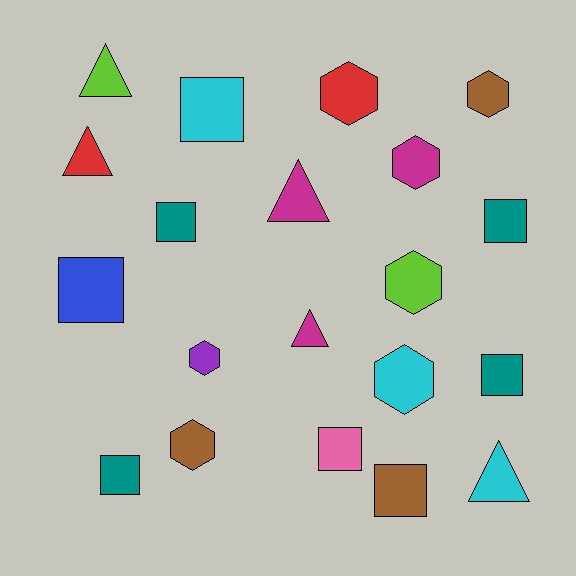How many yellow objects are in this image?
There are no yellow objects.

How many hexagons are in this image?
There are 7 hexagons.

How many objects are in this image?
There are 20 objects.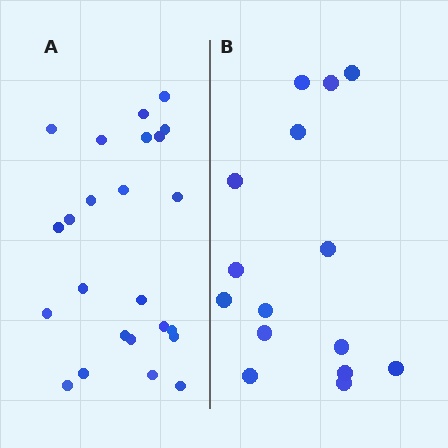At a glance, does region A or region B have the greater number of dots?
Region A (the left region) has more dots.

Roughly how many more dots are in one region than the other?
Region A has roughly 8 or so more dots than region B.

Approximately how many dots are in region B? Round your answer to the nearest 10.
About 20 dots. (The exact count is 15, which rounds to 20.)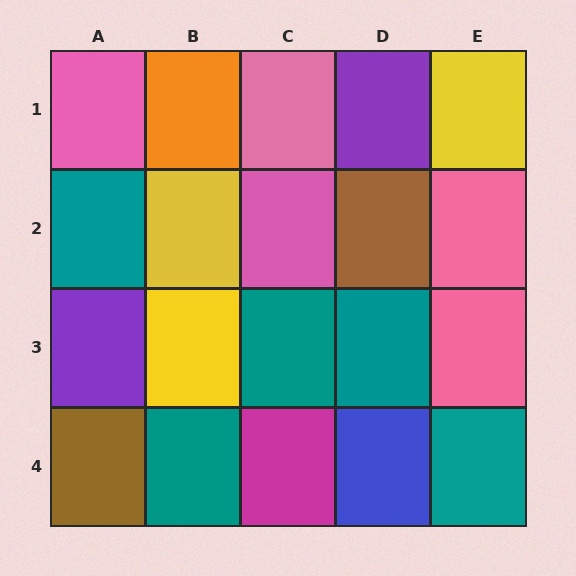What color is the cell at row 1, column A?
Pink.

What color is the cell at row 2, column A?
Teal.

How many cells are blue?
1 cell is blue.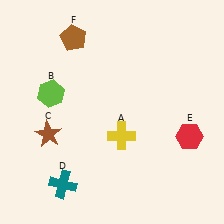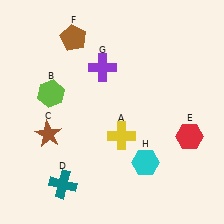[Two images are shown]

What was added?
A purple cross (G), a cyan hexagon (H) were added in Image 2.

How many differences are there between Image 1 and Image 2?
There are 2 differences between the two images.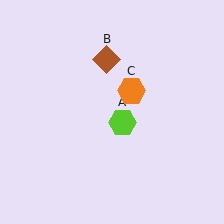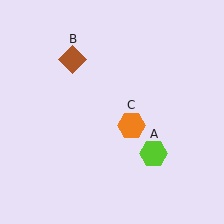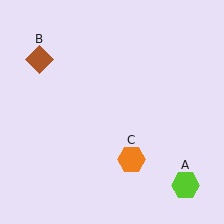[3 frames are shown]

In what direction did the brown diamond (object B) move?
The brown diamond (object B) moved left.